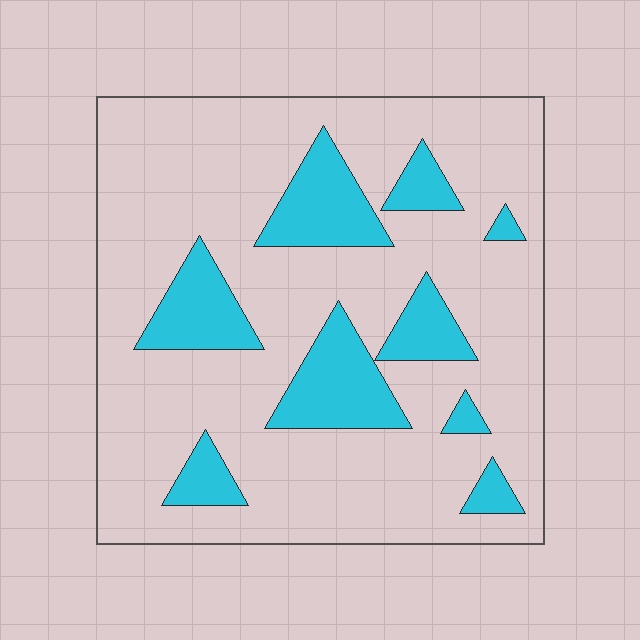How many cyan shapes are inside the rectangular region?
9.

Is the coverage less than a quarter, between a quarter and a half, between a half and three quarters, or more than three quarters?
Less than a quarter.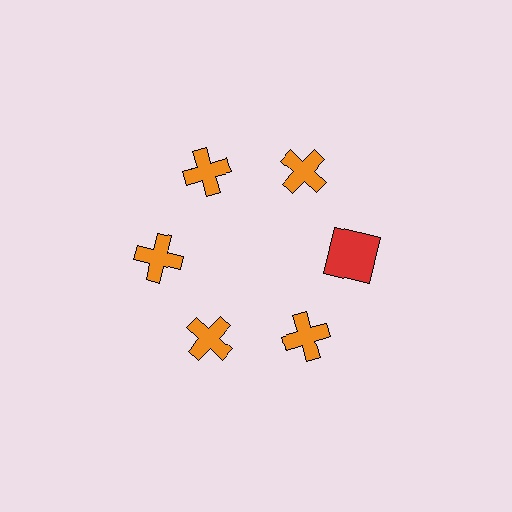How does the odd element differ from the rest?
It differs in both color (red instead of orange) and shape (square instead of cross).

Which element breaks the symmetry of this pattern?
The red square at roughly the 3 o'clock position breaks the symmetry. All other shapes are orange crosses.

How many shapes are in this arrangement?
There are 6 shapes arranged in a ring pattern.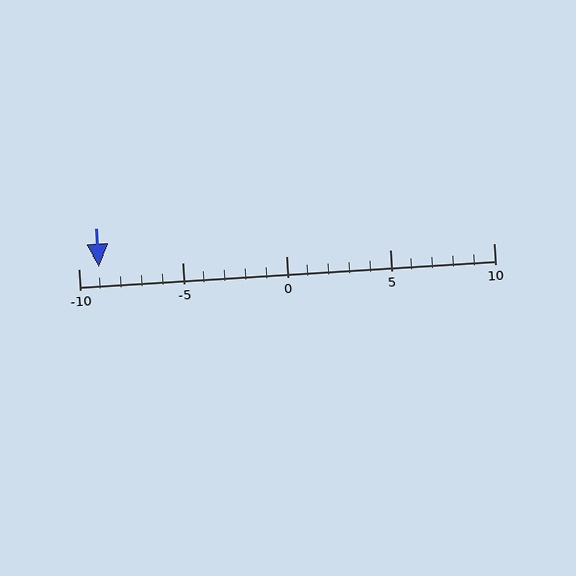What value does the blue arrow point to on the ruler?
The blue arrow points to approximately -9.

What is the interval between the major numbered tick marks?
The major tick marks are spaced 5 units apart.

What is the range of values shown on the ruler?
The ruler shows values from -10 to 10.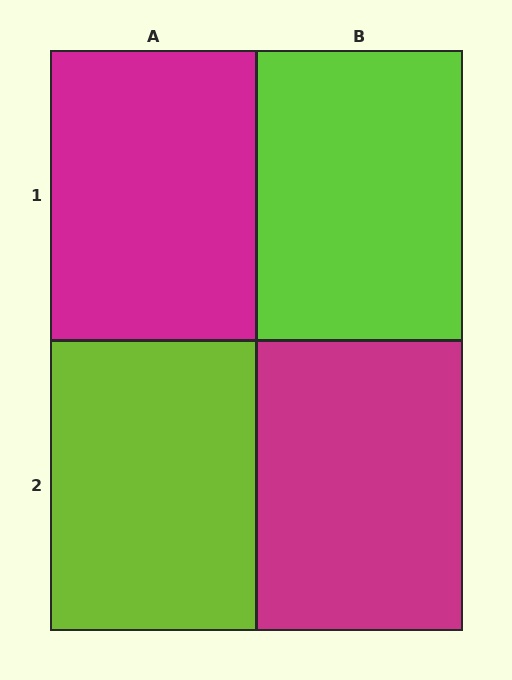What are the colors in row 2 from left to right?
Lime, magenta.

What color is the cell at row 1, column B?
Lime.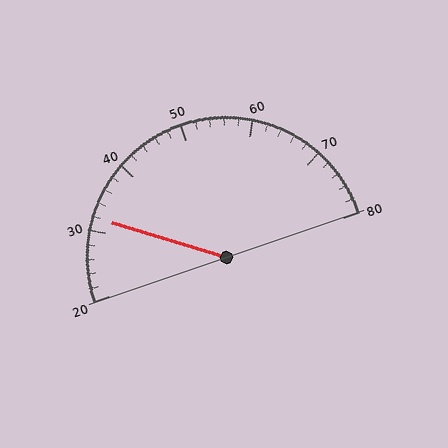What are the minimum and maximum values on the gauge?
The gauge ranges from 20 to 80.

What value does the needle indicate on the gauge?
The needle indicates approximately 32.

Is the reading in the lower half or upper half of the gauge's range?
The reading is in the lower half of the range (20 to 80).